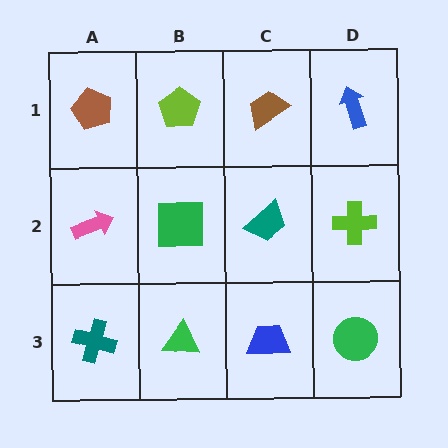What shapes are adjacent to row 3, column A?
A pink arrow (row 2, column A), a green triangle (row 3, column B).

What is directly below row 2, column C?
A blue trapezoid.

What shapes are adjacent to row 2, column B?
A lime pentagon (row 1, column B), a green triangle (row 3, column B), a pink arrow (row 2, column A), a teal trapezoid (row 2, column C).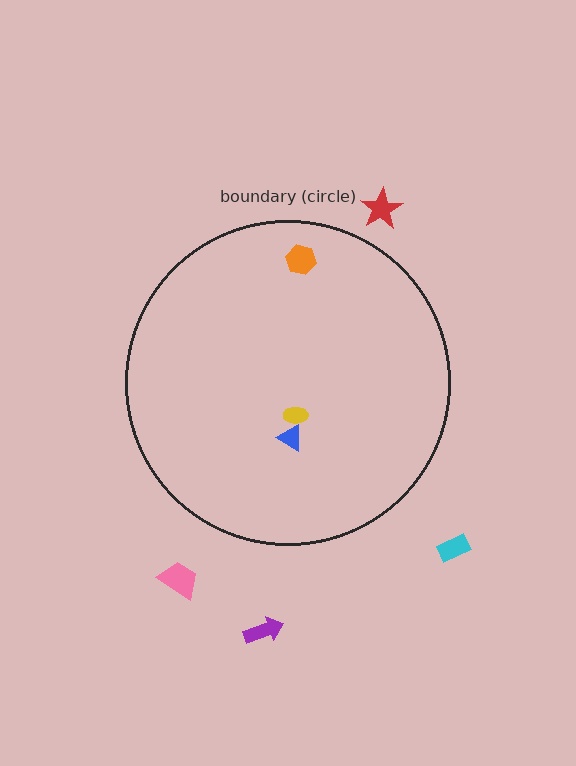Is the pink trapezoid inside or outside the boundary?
Outside.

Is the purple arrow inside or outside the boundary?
Outside.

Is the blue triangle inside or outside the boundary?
Inside.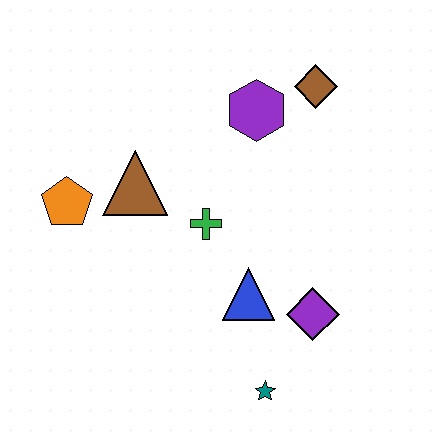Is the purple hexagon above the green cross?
Yes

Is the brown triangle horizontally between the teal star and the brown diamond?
No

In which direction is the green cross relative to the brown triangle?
The green cross is to the right of the brown triangle.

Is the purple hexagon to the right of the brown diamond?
No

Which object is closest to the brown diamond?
The purple hexagon is closest to the brown diamond.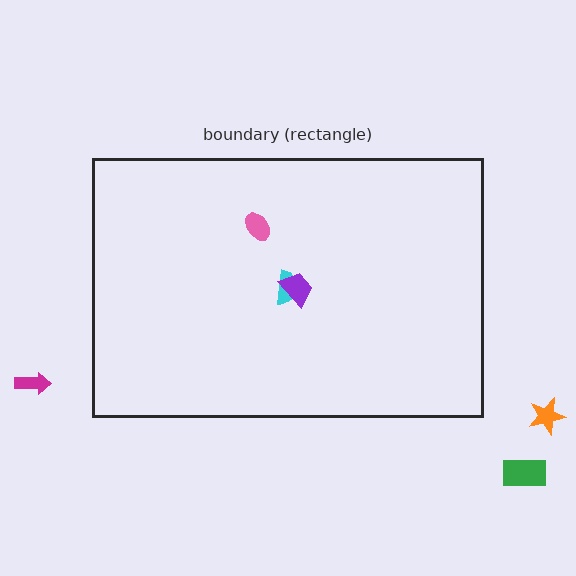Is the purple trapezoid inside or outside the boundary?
Inside.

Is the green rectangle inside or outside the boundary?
Outside.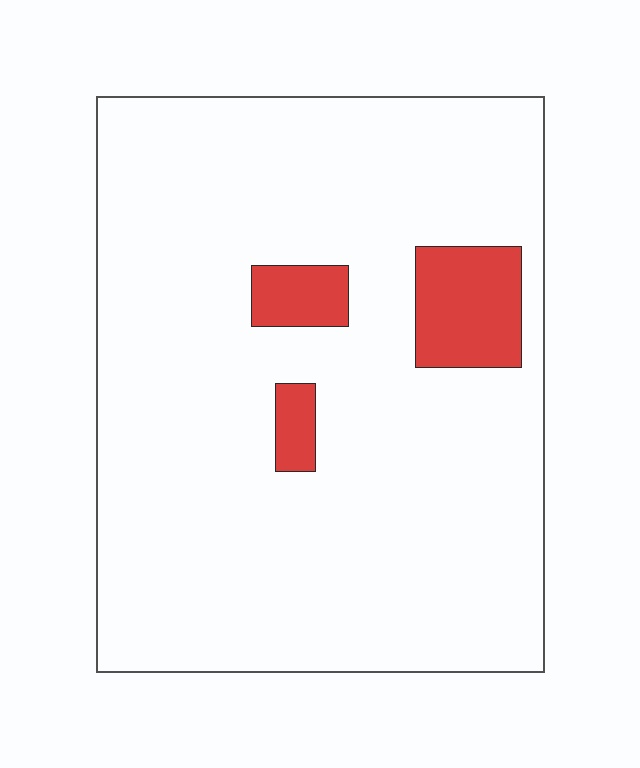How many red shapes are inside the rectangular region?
3.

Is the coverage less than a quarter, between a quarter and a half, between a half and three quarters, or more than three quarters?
Less than a quarter.